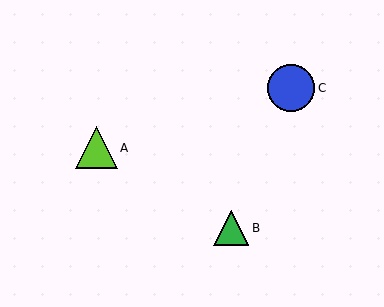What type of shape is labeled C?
Shape C is a blue circle.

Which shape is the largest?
The blue circle (labeled C) is the largest.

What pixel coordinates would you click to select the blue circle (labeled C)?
Click at (291, 88) to select the blue circle C.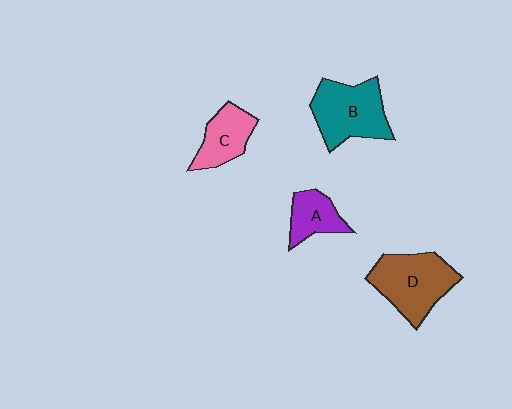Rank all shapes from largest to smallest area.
From largest to smallest: D (brown), B (teal), C (pink), A (purple).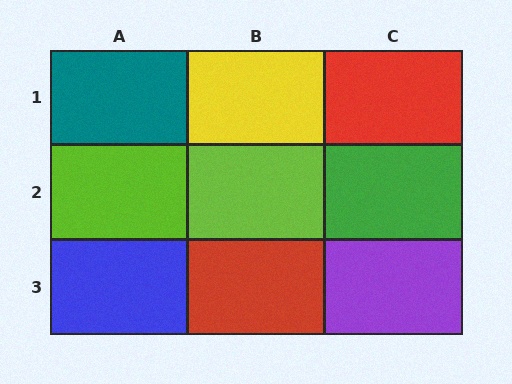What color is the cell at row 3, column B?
Red.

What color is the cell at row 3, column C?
Purple.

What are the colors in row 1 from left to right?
Teal, yellow, red.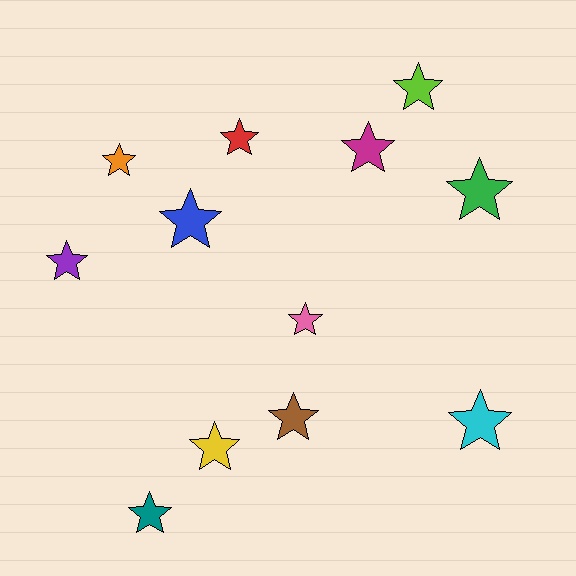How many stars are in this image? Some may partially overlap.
There are 12 stars.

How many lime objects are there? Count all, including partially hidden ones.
There is 1 lime object.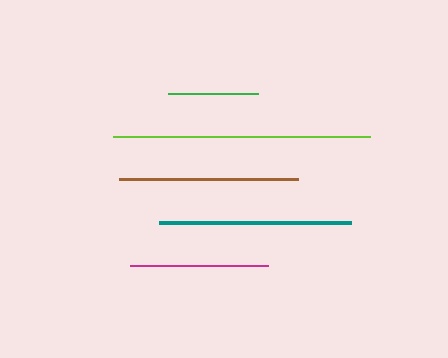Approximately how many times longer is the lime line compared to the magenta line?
The lime line is approximately 1.9 times the length of the magenta line.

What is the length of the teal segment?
The teal segment is approximately 192 pixels long.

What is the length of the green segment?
The green segment is approximately 90 pixels long.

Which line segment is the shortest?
The green line is the shortest at approximately 90 pixels.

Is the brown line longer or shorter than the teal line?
The teal line is longer than the brown line.